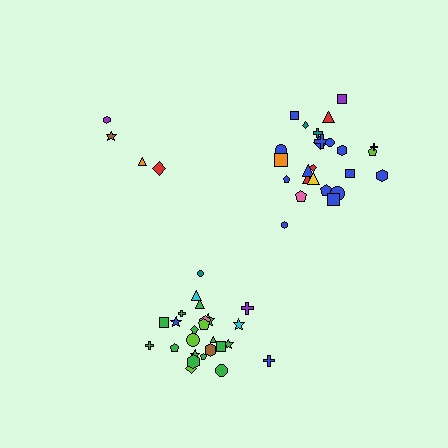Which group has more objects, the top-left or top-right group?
The top-right group.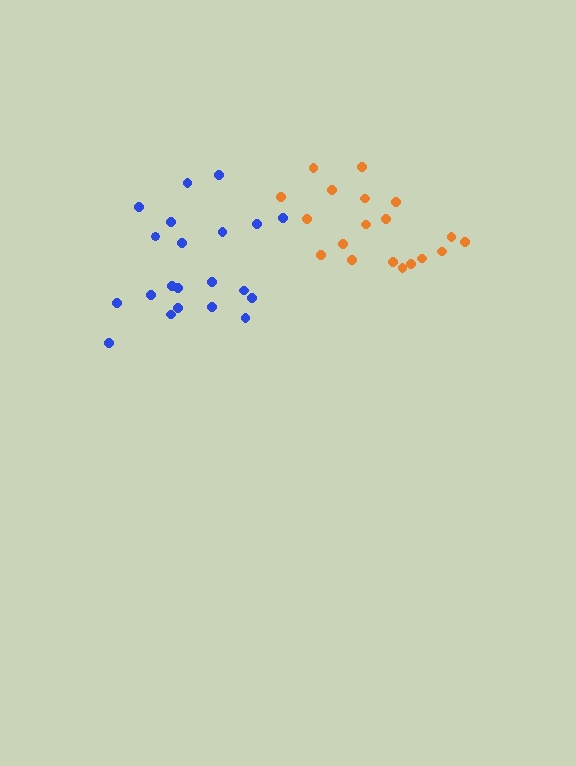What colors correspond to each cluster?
The clusters are colored: orange, blue.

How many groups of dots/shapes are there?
There are 2 groups.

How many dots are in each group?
Group 1: 19 dots, Group 2: 21 dots (40 total).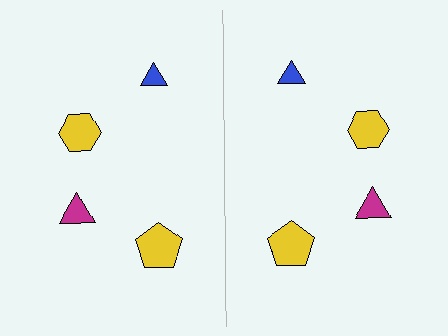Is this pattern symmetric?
Yes, this pattern has bilateral (reflection) symmetry.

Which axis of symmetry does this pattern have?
The pattern has a vertical axis of symmetry running through the center of the image.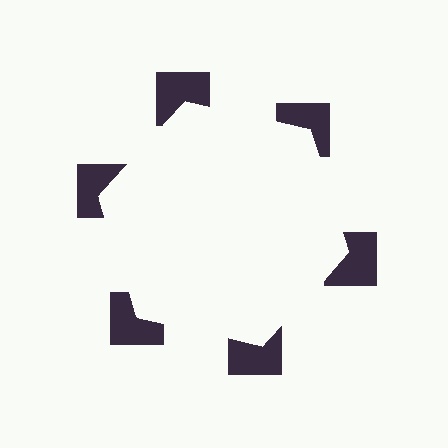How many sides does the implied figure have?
6 sides.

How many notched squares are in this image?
There are 6 — one at each vertex of the illusory hexagon.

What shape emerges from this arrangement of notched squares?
An illusory hexagon — its edges are inferred from the aligned wedge cuts in the notched squares, not physically drawn.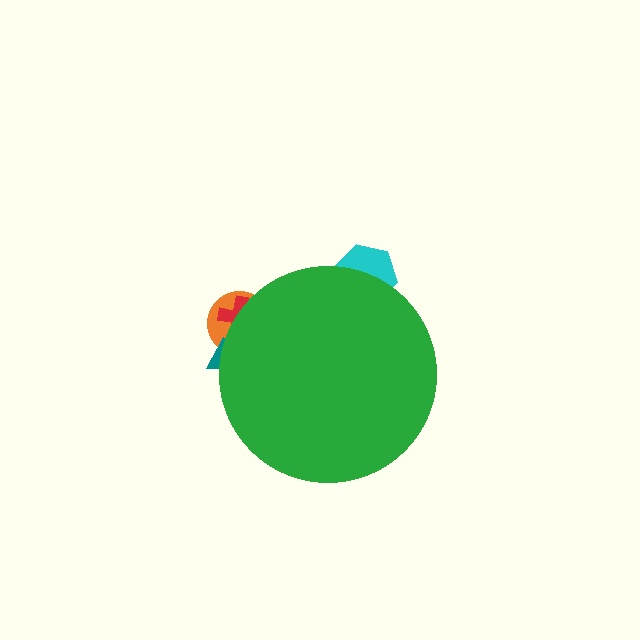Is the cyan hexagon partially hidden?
Yes, the cyan hexagon is partially hidden behind the green circle.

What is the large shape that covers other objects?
A green circle.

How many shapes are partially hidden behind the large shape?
4 shapes are partially hidden.